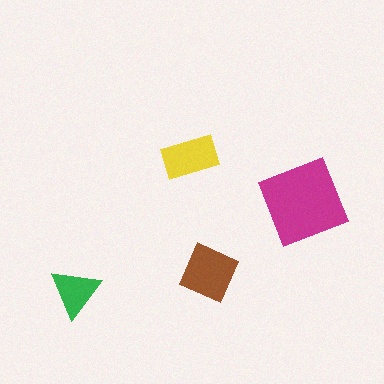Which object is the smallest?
The green triangle.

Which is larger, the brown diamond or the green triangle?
The brown diamond.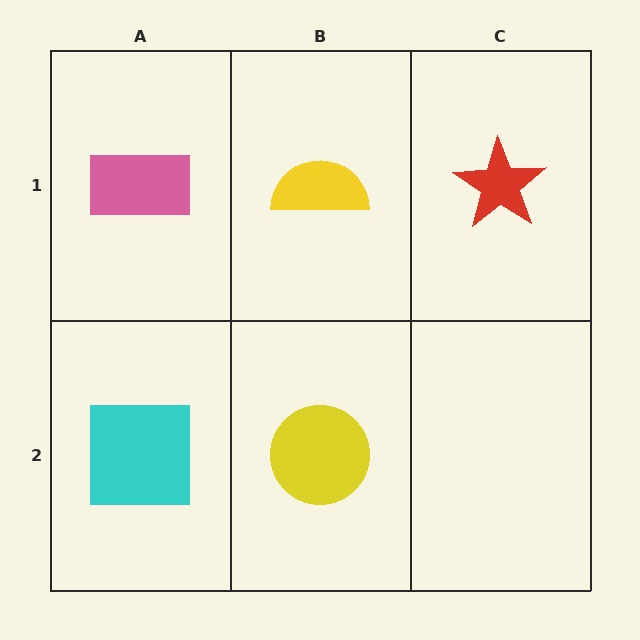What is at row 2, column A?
A cyan square.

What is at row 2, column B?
A yellow circle.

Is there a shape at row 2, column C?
No, that cell is empty.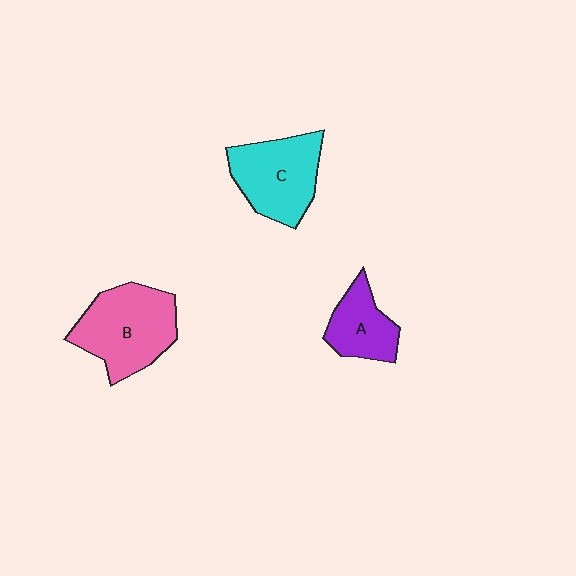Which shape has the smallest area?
Shape A (purple).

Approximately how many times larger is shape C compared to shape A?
Approximately 1.5 times.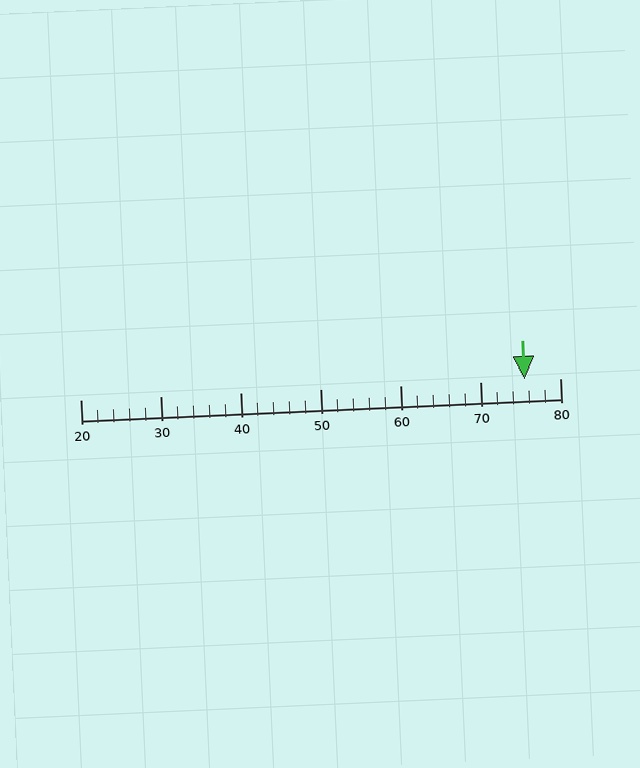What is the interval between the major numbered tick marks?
The major tick marks are spaced 10 units apart.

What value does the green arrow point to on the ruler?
The green arrow points to approximately 76.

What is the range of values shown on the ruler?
The ruler shows values from 20 to 80.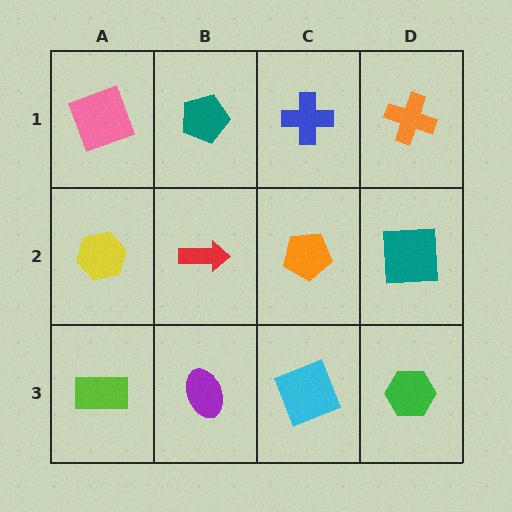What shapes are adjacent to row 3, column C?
An orange pentagon (row 2, column C), a purple ellipse (row 3, column B), a green hexagon (row 3, column D).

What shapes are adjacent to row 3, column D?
A teal square (row 2, column D), a cyan square (row 3, column C).